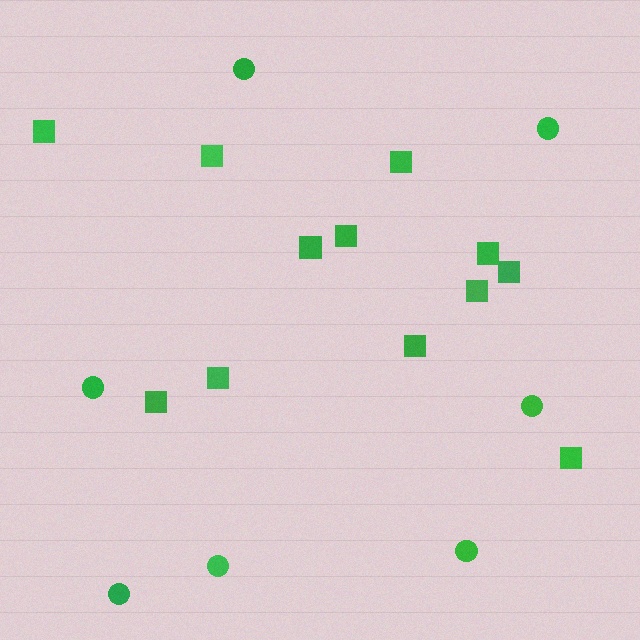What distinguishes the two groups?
There are 2 groups: one group of squares (12) and one group of circles (7).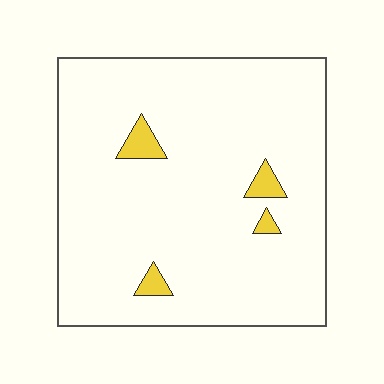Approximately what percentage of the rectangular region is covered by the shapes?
Approximately 5%.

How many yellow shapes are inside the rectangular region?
4.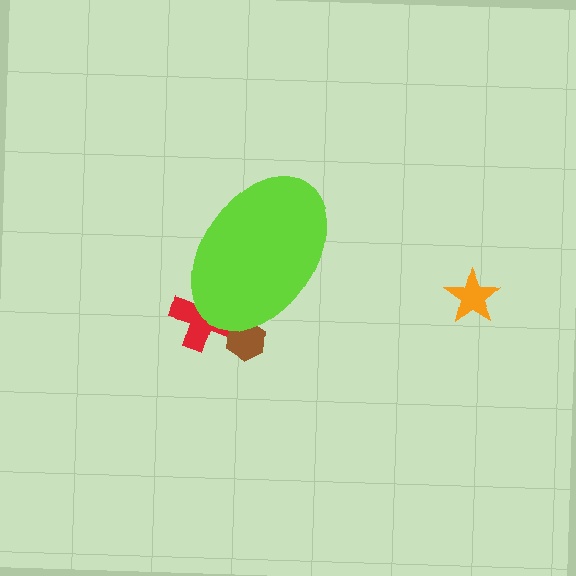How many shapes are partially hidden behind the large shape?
2 shapes are partially hidden.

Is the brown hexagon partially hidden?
Yes, the brown hexagon is partially hidden behind the lime ellipse.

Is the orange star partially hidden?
No, the orange star is fully visible.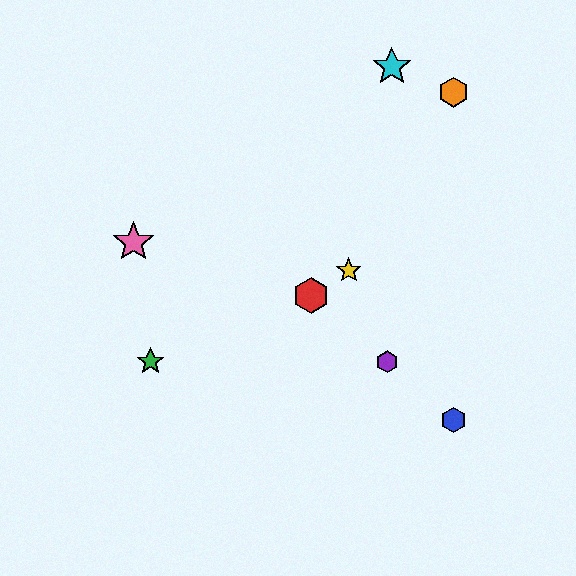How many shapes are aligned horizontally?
2 shapes (the green star, the purple hexagon) are aligned horizontally.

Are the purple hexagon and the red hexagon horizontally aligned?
No, the purple hexagon is at y≈362 and the red hexagon is at y≈296.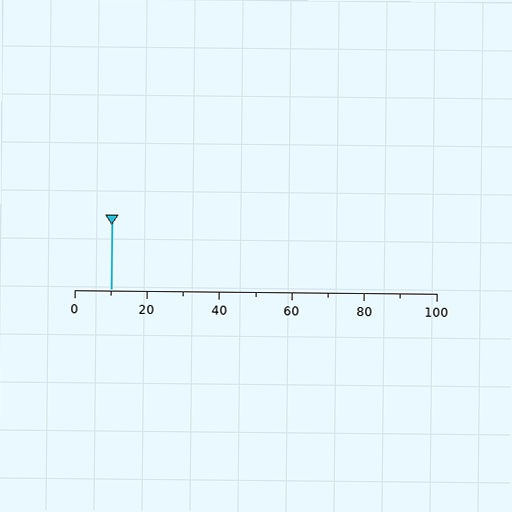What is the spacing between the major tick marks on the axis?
The major ticks are spaced 20 apart.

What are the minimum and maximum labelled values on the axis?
The axis runs from 0 to 100.